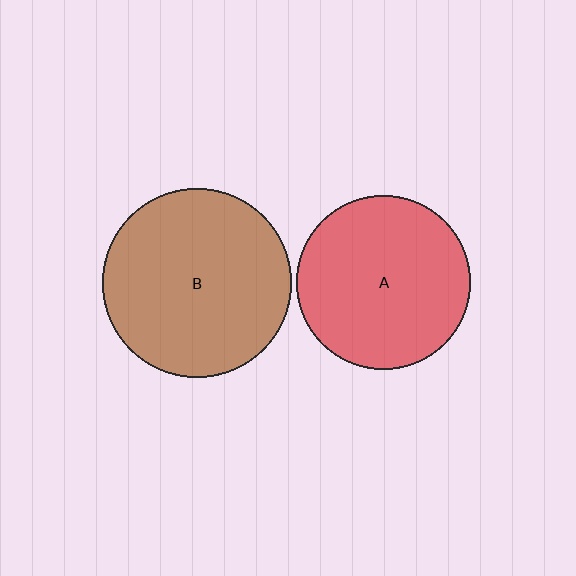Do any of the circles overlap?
No, none of the circles overlap.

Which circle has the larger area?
Circle B (brown).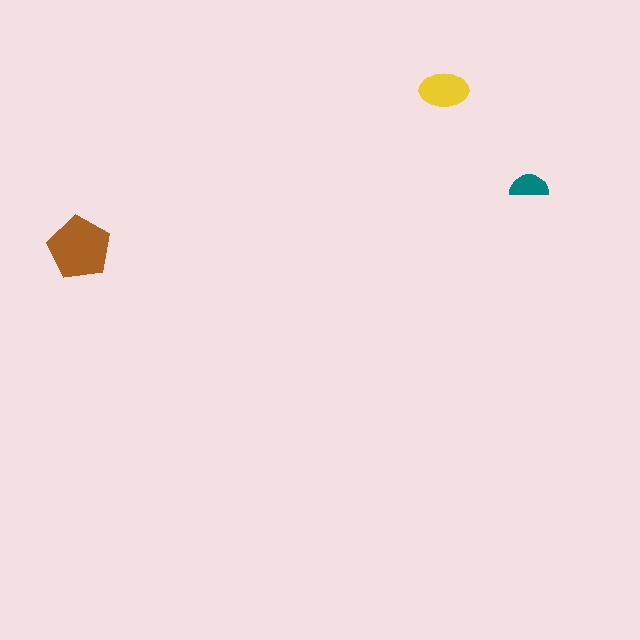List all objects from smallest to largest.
The teal semicircle, the yellow ellipse, the brown pentagon.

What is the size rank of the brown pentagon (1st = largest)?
1st.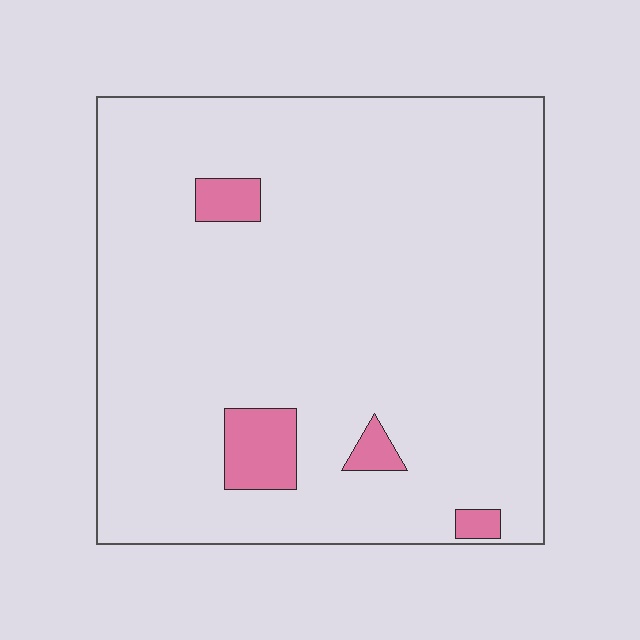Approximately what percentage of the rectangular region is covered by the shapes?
Approximately 5%.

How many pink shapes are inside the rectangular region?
4.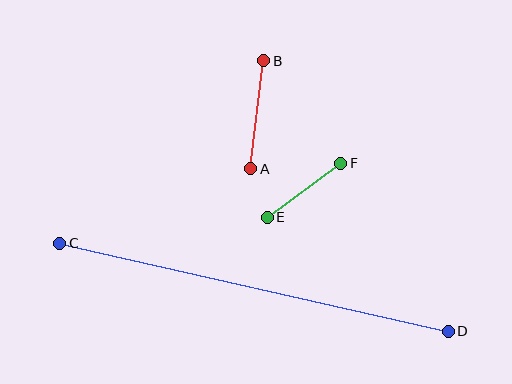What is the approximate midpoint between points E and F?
The midpoint is at approximately (304, 190) pixels.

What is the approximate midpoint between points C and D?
The midpoint is at approximately (254, 287) pixels.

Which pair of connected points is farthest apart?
Points C and D are farthest apart.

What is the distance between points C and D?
The distance is approximately 398 pixels.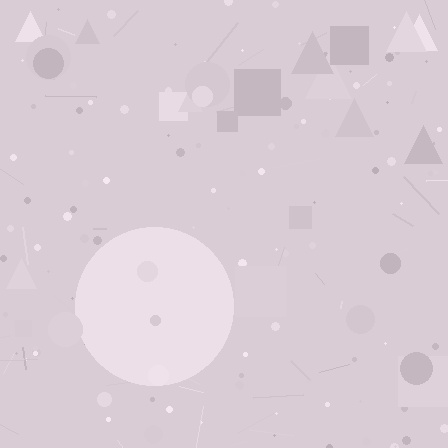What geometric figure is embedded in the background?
A circle is embedded in the background.